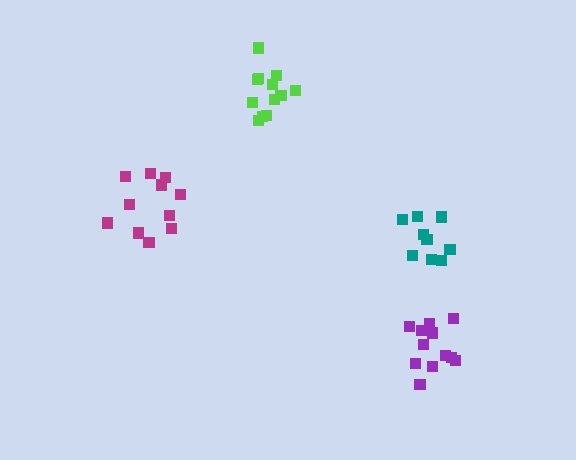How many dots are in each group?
Group 1: 9 dots, Group 2: 12 dots, Group 3: 11 dots, Group 4: 12 dots (44 total).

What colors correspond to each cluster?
The clusters are colored: teal, lime, magenta, purple.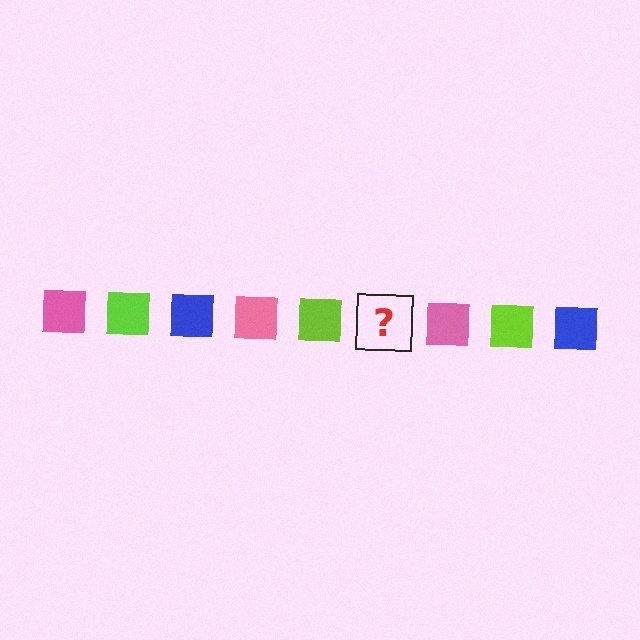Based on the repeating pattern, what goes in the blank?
The blank should be a blue square.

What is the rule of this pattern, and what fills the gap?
The rule is that the pattern cycles through pink, lime, blue squares. The gap should be filled with a blue square.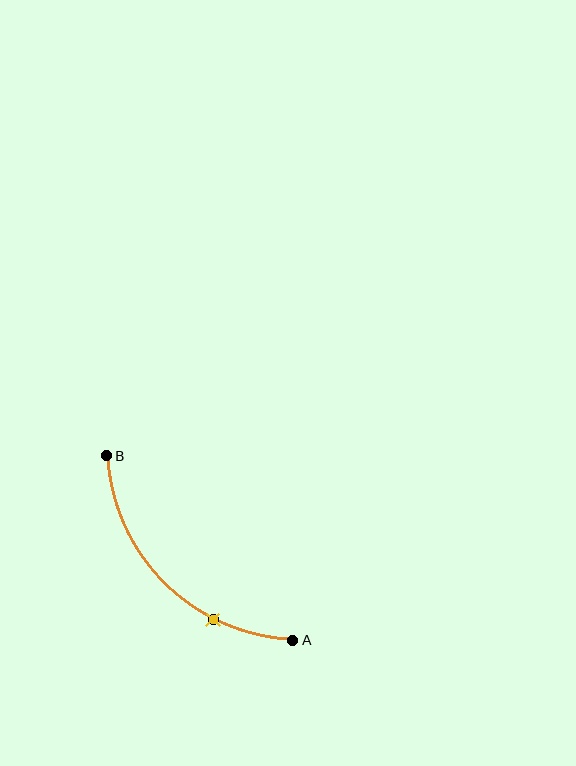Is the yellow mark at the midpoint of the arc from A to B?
No. The yellow mark lies on the arc but is closer to endpoint A. The arc midpoint would be at the point on the curve equidistant along the arc from both A and B.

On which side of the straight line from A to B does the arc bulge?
The arc bulges below and to the left of the straight line connecting A and B.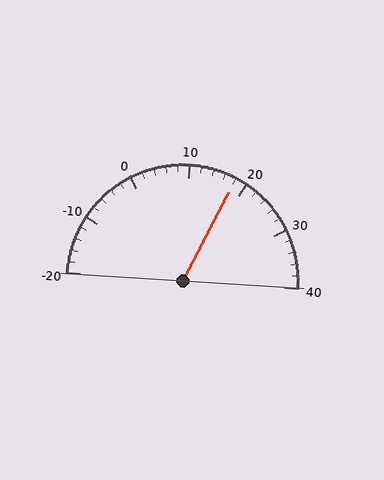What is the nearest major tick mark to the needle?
The nearest major tick mark is 20.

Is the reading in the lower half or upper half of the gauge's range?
The reading is in the upper half of the range (-20 to 40).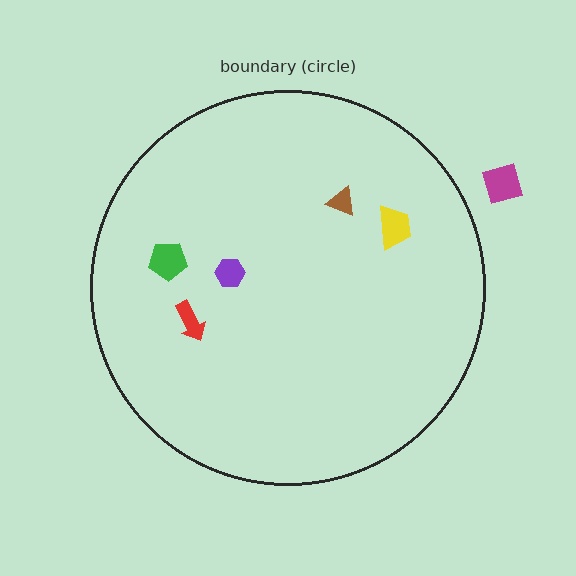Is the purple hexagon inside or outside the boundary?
Inside.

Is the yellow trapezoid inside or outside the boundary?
Inside.